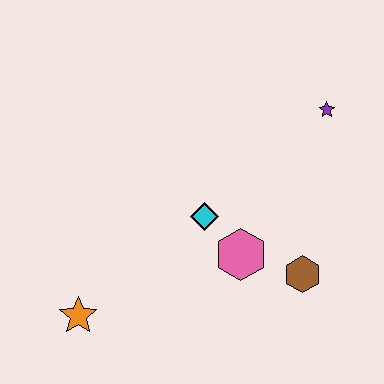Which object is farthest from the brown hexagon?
The orange star is farthest from the brown hexagon.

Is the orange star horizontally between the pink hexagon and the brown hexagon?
No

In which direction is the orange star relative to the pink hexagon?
The orange star is to the left of the pink hexagon.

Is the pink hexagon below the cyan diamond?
Yes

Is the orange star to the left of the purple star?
Yes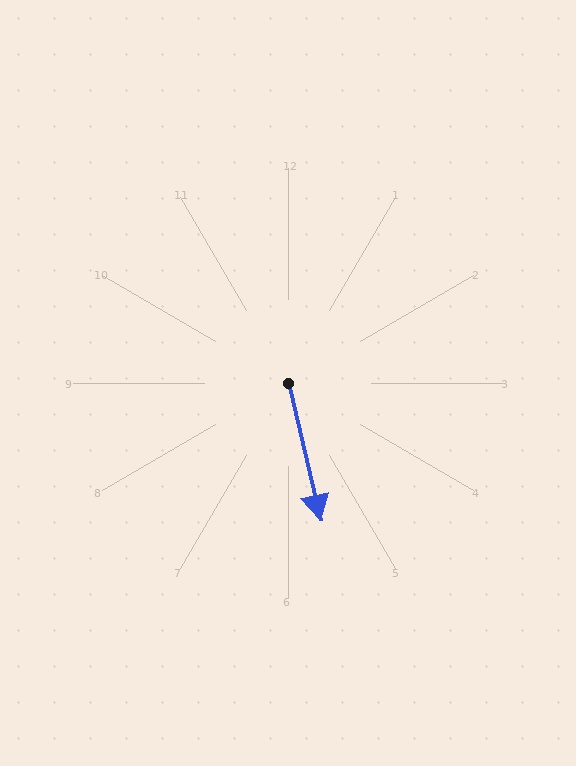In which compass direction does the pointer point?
South.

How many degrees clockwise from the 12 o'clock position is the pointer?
Approximately 167 degrees.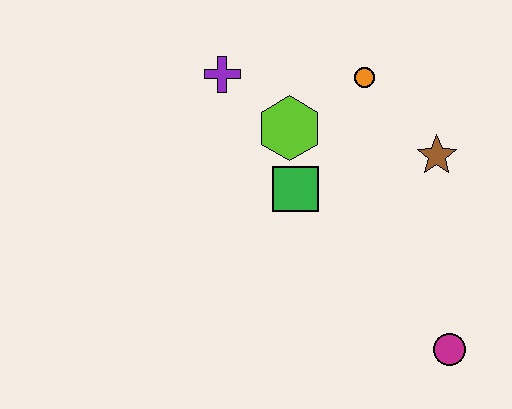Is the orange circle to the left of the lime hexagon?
No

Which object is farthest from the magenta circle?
The purple cross is farthest from the magenta circle.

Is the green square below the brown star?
Yes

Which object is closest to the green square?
The lime hexagon is closest to the green square.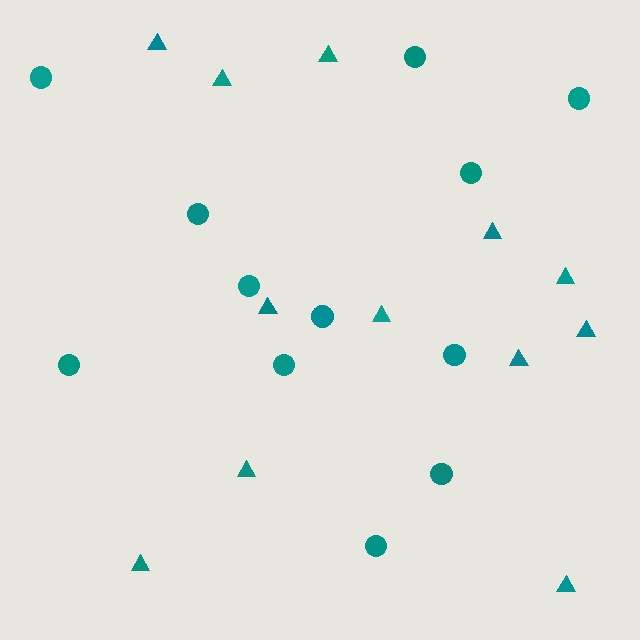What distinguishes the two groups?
There are 2 groups: one group of circles (12) and one group of triangles (12).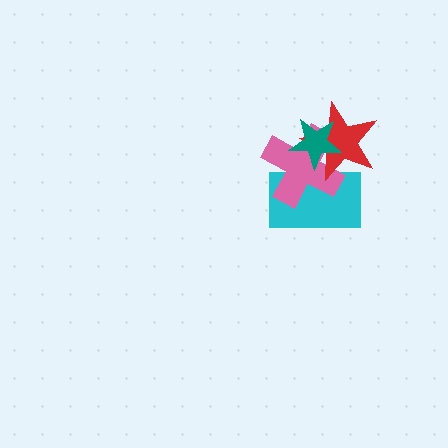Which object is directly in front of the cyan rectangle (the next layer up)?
The pink cross is directly in front of the cyan rectangle.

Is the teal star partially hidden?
No, no other shape covers it.